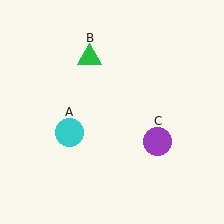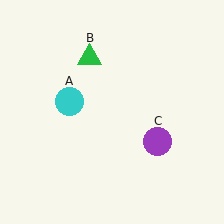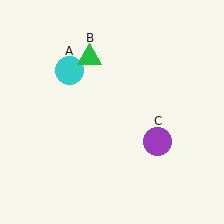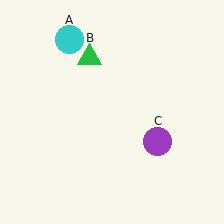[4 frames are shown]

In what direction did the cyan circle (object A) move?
The cyan circle (object A) moved up.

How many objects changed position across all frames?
1 object changed position: cyan circle (object A).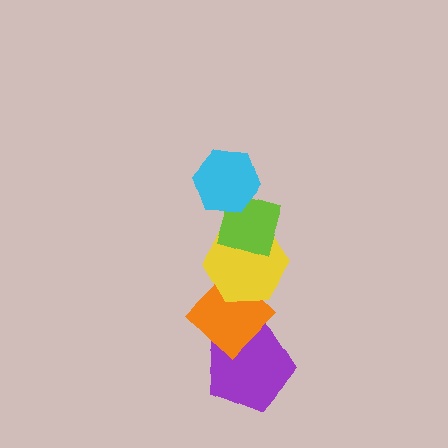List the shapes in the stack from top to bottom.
From top to bottom: the cyan hexagon, the lime diamond, the yellow hexagon, the orange diamond, the purple pentagon.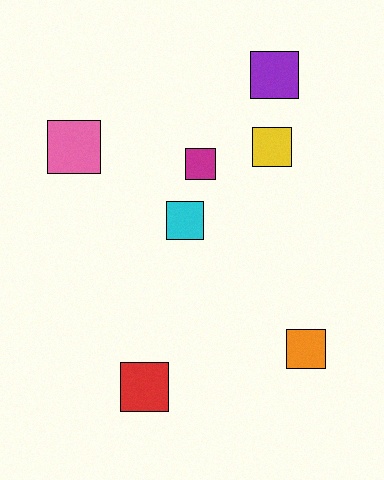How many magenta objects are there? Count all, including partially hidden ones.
There is 1 magenta object.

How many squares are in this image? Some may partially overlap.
There are 7 squares.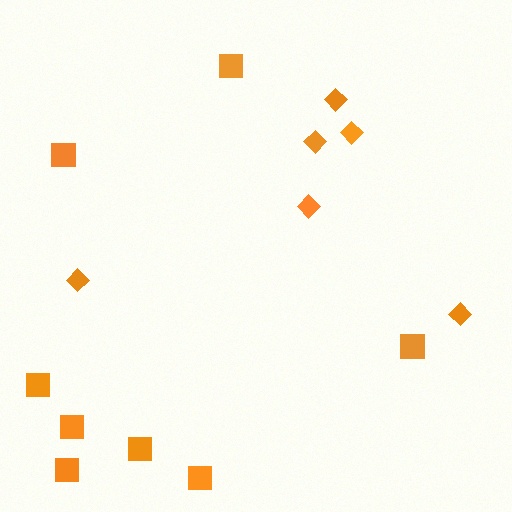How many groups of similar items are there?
There are 2 groups: one group of diamonds (6) and one group of squares (8).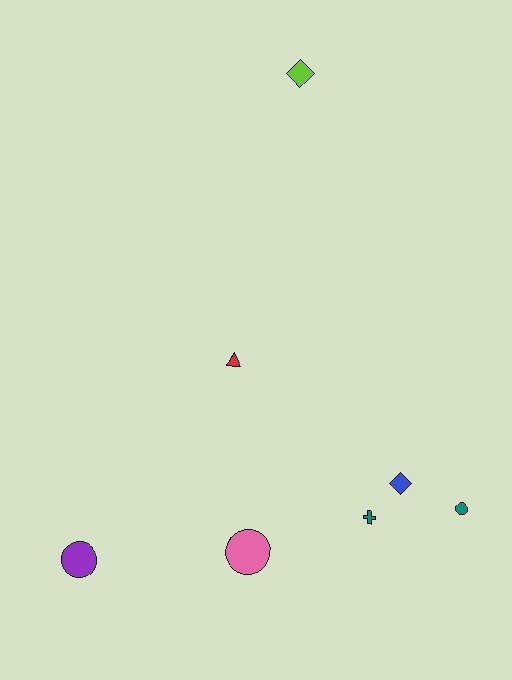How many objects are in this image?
There are 7 objects.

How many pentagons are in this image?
There are no pentagons.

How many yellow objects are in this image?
There are no yellow objects.